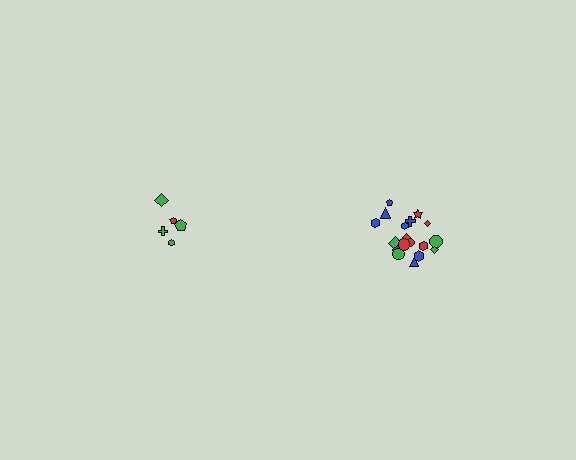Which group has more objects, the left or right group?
The right group.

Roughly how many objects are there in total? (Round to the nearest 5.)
Roughly 25 objects in total.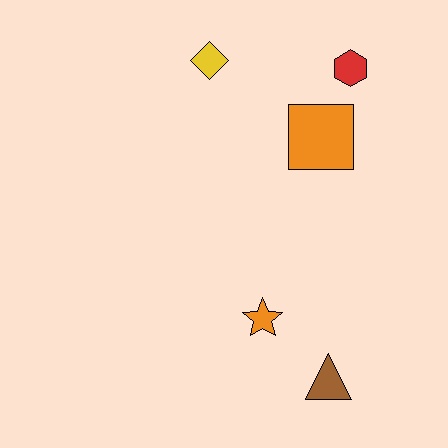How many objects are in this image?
There are 5 objects.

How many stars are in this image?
There is 1 star.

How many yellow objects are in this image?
There is 1 yellow object.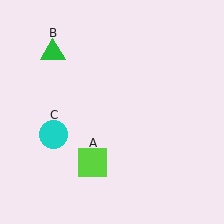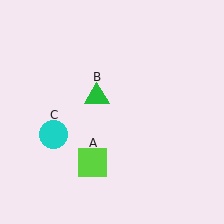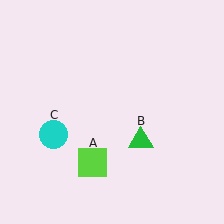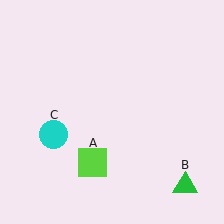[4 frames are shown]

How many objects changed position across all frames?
1 object changed position: green triangle (object B).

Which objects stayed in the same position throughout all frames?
Lime square (object A) and cyan circle (object C) remained stationary.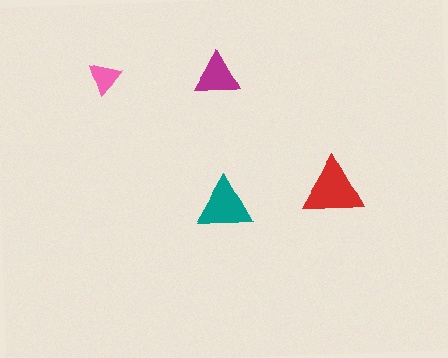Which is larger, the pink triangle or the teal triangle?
The teal one.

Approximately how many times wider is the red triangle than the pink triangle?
About 2 times wider.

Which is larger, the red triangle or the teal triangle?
The red one.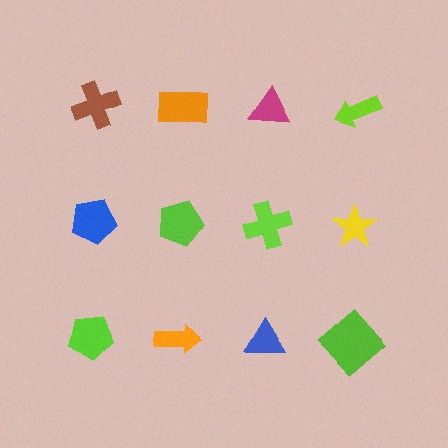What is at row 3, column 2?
An orange arrow.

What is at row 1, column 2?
An orange rectangle.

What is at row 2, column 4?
A yellow star.